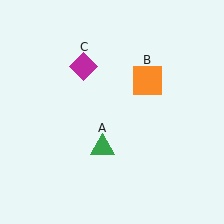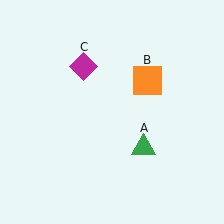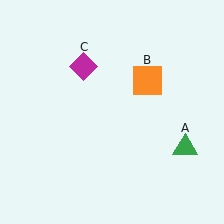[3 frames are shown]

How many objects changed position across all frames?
1 object changed position: green triangle (object A).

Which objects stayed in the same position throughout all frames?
Orange square (object B) and magenta diamond (object C) remained stationary.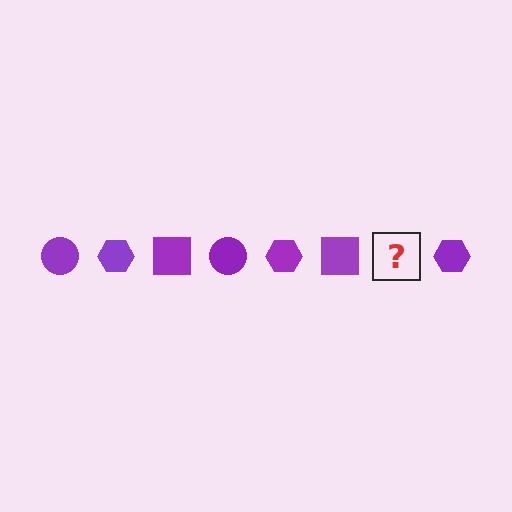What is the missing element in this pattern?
The missing element is a purple circle.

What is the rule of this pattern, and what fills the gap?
The rule is that the pattern cycles through circle, hexagon, square shapes in purple. The gap should be filled with a purple circle.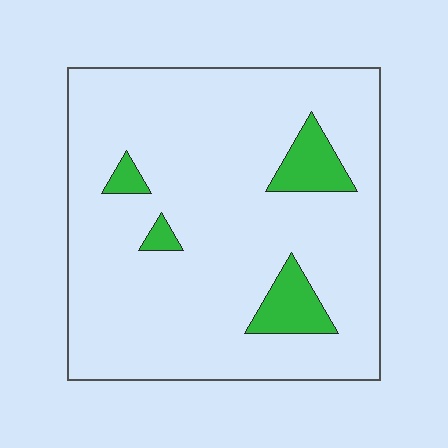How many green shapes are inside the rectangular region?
4.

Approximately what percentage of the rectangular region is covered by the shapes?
Approximately 10%.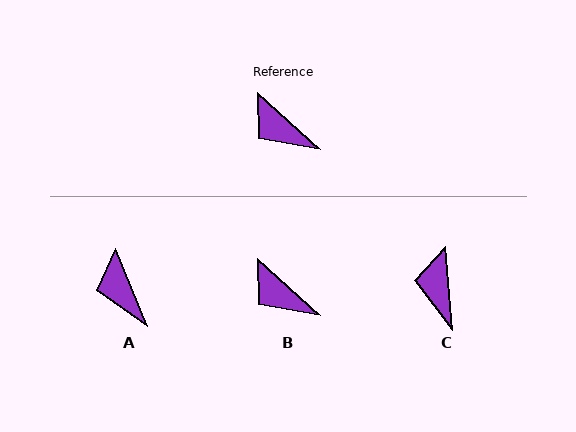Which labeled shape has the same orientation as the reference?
B.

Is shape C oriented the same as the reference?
No, it is off by about 43 degrees.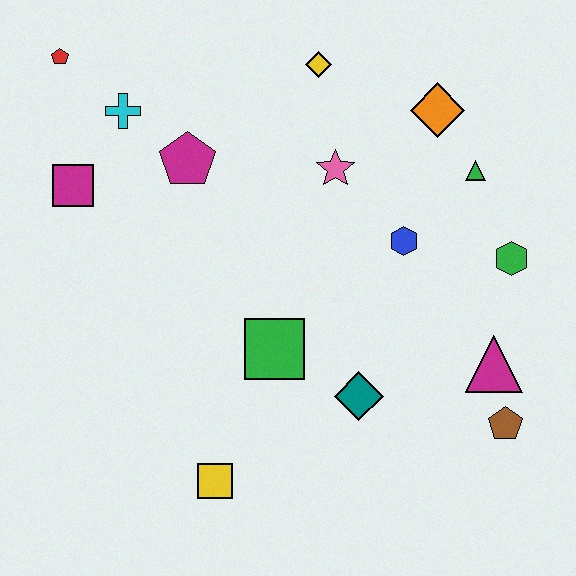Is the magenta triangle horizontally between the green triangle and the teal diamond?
No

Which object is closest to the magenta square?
The cyan cross is closest to the magenta square.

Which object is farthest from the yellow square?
The red pentagon is farthest from the yellow square.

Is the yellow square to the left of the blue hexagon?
Yes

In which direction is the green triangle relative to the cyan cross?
The green triangle is to the right of the cyan cross.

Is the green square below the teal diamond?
No